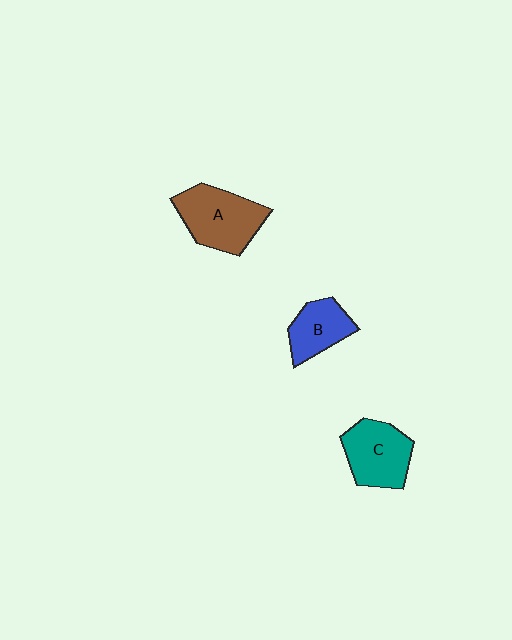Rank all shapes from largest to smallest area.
From largest to smallest: A (brown), C (teal), B (blue).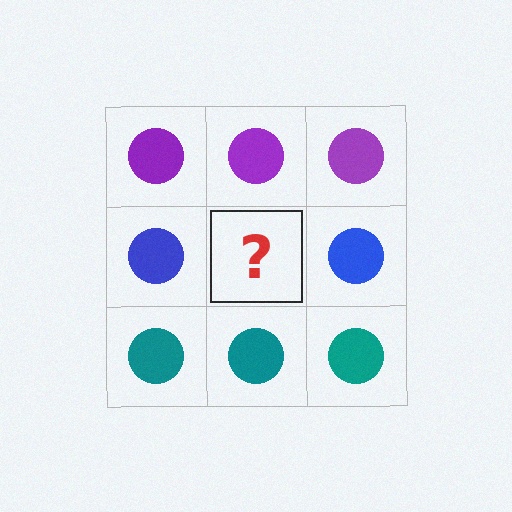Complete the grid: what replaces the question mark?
The question mark should be replaced with a blue circle.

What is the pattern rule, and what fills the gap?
The rule is that each row has a consistent color. The gap should be filled with a blue circle.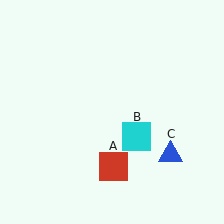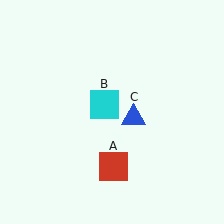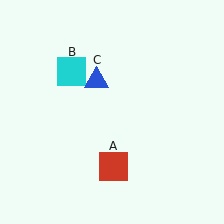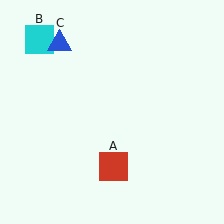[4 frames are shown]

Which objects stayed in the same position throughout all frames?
Red square (object A) remained stationary.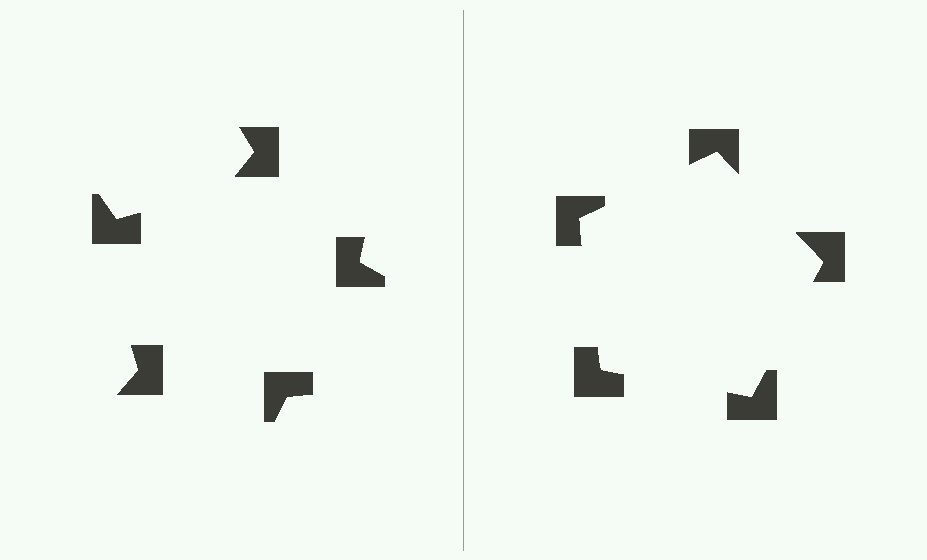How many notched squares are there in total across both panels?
10 — 5 on each side.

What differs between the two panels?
The notched squares are positioned identically on both sides; only the wedge orientations differ. On the right they align to a pentagon; on the left they are misaligned.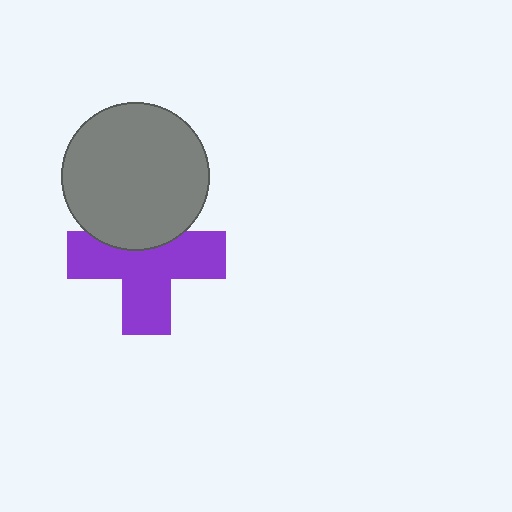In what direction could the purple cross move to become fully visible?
The purple cross could move down. That would shift it out from behind the gray circle entirely.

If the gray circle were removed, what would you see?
You would see the complete purple cross.